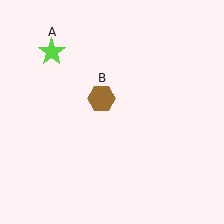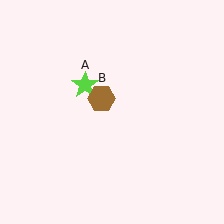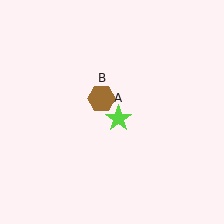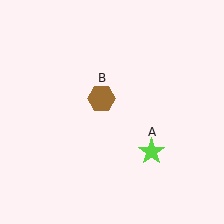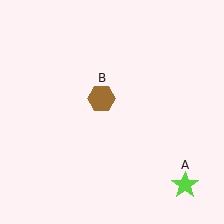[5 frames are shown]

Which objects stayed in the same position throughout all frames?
Brown hexagon (object B) remained stationary.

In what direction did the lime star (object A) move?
The lime star (object A) moved down and to the right.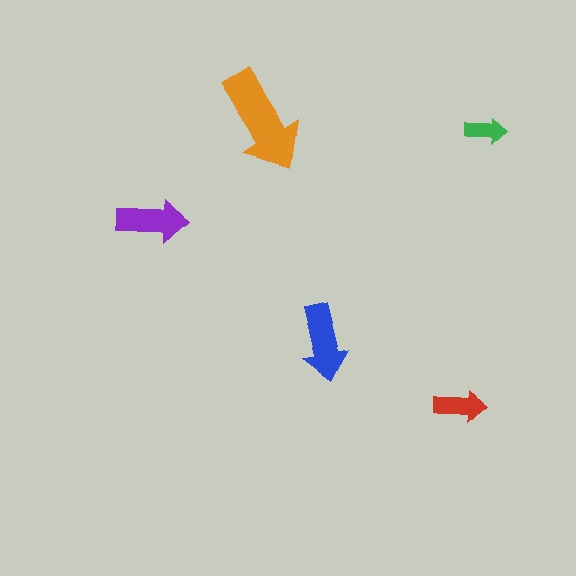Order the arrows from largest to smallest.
the orange one, the blue one, the purple one, the red one, the green one.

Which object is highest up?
The green arrow is topmost.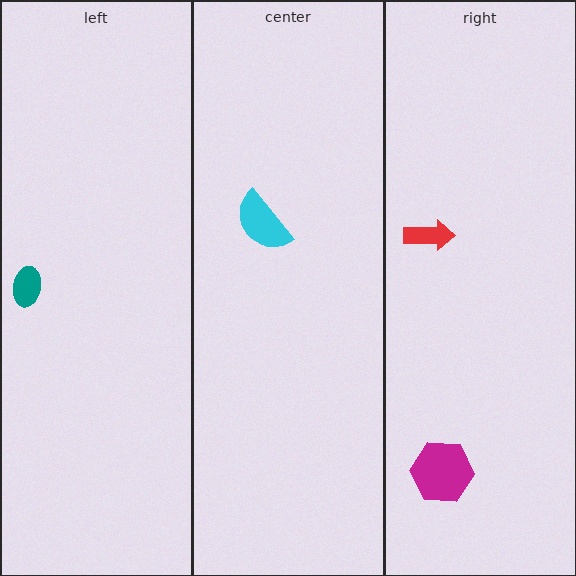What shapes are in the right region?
The magenta hexagon, the red arrow.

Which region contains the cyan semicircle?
The center region.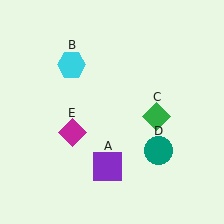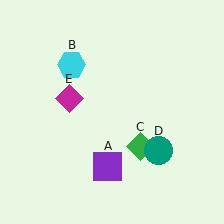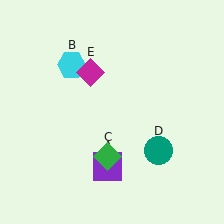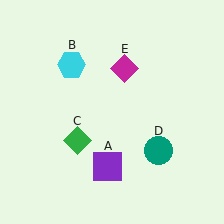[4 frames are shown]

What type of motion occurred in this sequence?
The green diamond (object C), magenta diamond (object E) rotated clockwise around the center of the scene.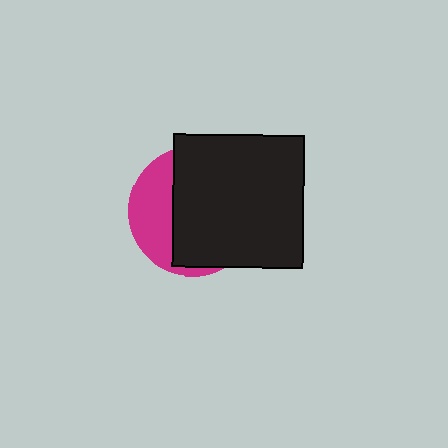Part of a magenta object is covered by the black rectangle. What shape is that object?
It is a circle.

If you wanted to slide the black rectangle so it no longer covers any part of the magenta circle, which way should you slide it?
Slide it right — that is the most direct way to separate the two shapes.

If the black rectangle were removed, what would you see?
You would see the complete magenta circle.